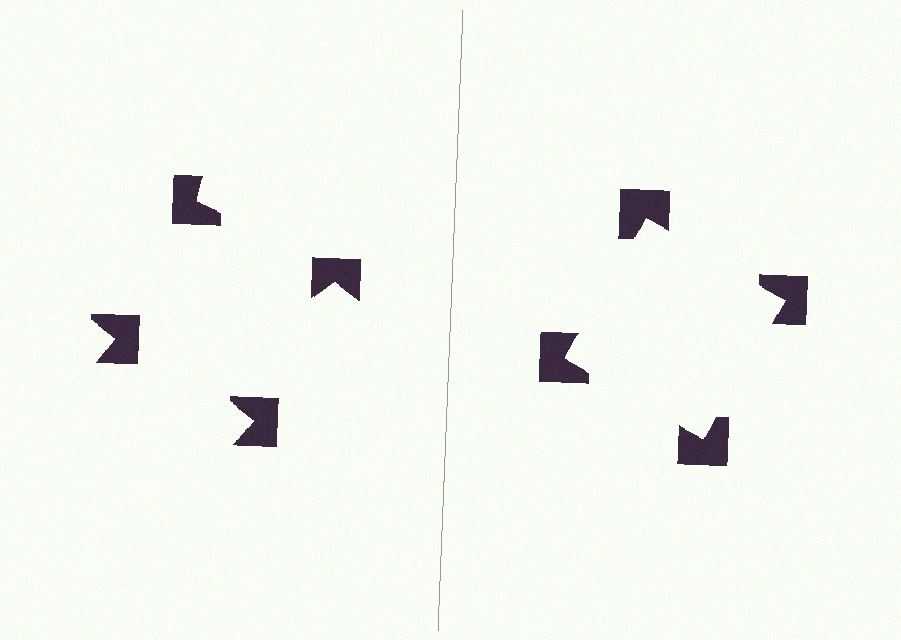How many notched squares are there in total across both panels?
8 — 4 on each side.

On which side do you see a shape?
An illusory square appears on the right side. On the left side the wedge cuts are rotated, so no coherent shape forms.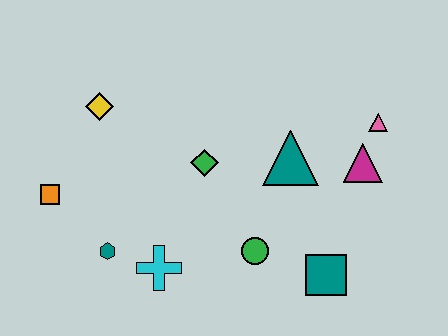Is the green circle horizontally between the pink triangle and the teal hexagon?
Yes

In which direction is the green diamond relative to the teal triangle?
The green diamond is to the left of the teal triangle.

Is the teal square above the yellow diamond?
No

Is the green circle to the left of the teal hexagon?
No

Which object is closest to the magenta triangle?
The pink triangle is closest to the magenta triangle.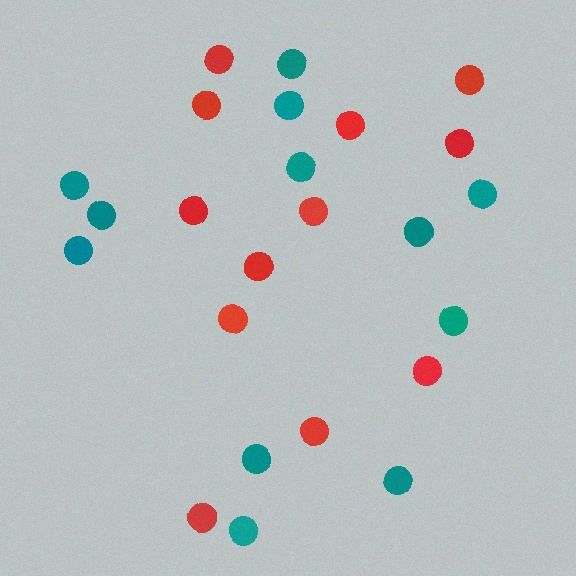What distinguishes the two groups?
There are 2 groups: one group of red circles (12) and one group of teal circles (12).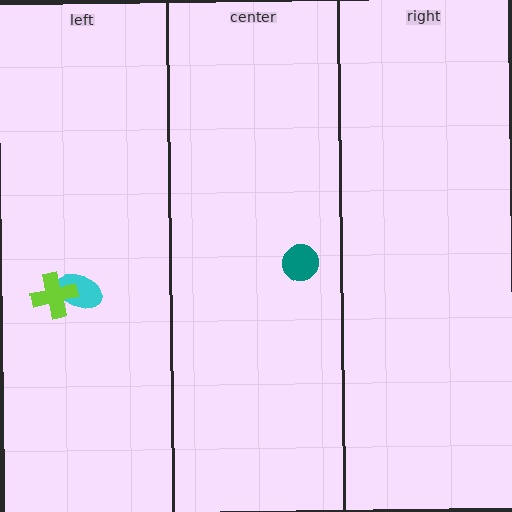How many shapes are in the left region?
2.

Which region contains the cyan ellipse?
The left region.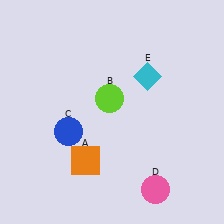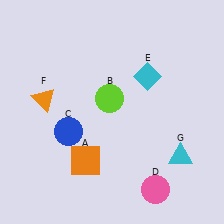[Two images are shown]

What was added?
An orange triangle (F), a cyan triangle (G) were added in Image 2.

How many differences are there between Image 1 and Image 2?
There are 2 differences between the two images.